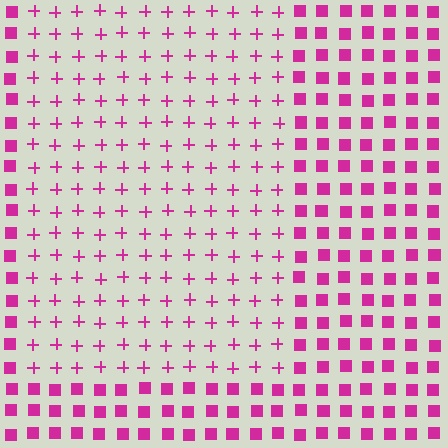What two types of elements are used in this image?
The image uses plus signs inside the rectangle region and squares outside it.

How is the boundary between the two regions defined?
The boundary is defined by a change in element shape: plus signs inside vs. squares outside. All elements share the same color and spacing.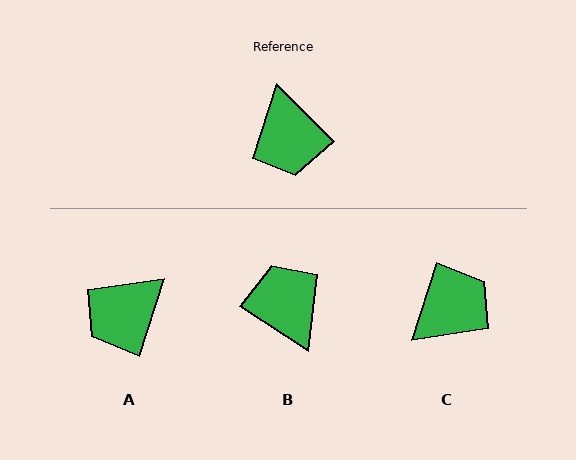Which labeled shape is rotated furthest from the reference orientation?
B, about 169 degrees away.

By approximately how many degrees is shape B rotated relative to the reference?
Approximately 169 degrees clockwise.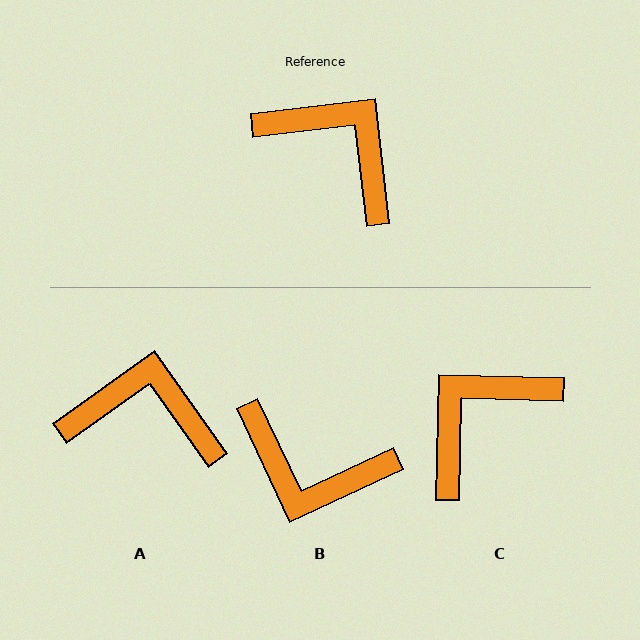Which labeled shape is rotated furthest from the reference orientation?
B, about 162 degrees away.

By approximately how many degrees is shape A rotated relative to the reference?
Approximately 29 degrees counter-clockwise.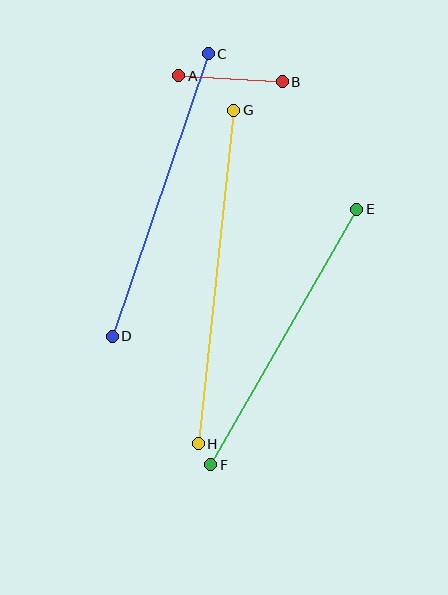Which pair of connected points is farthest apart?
Points G and H are farthest apart.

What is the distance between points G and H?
The distance is approximately 335 pixels.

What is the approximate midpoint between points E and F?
The midpoint is at approximately (284, 337) pixels.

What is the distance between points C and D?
The distance is approximately 298 pixels.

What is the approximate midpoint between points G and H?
The midpoint is at approximately (216, 277) pixels.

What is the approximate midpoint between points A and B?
The midpoint is at approximately (231, 79) pixels.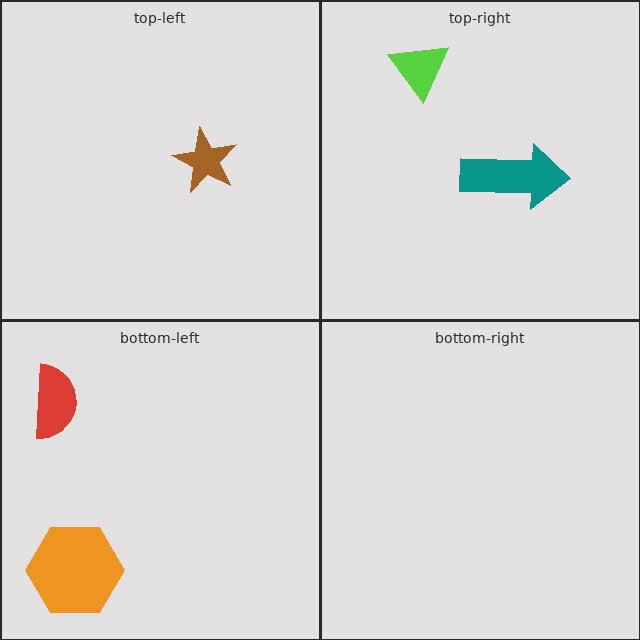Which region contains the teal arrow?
The top-right region.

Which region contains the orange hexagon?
The bottom-left region.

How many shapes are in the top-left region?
1.